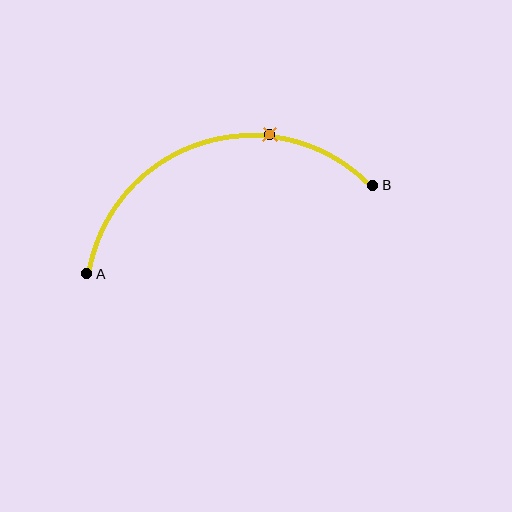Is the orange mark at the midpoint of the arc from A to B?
No. The orange mark lies on the arc but is closer to endpoint B. The arc midpoint would be at the point on the curve equidistant along the arc from both A and B.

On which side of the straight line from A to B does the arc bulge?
The arc bulges above the straight line connecting A and B.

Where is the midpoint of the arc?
The arc midpoint is the point on the curve farthest from the straight line joining A and B. It sits above that line.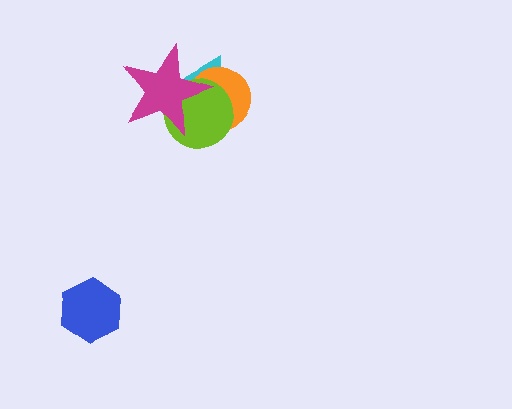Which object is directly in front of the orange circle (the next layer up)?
The lime circle is directly in front of the orange circle.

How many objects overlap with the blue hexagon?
0 objects overlap with the blue hexagon.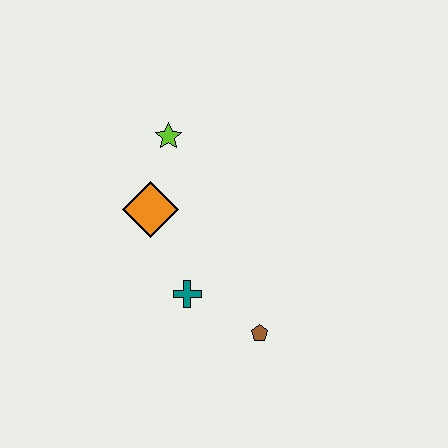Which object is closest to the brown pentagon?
The teal cross is closest to the brown pentagon.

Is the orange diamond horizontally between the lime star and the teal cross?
No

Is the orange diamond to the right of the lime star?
No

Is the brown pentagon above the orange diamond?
No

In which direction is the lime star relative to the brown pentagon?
The lime star is above the brown pentagon.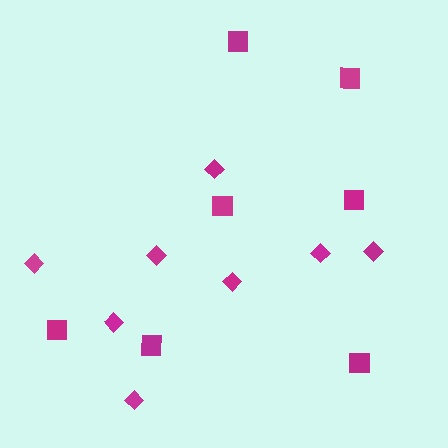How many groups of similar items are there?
There are 2 groups: one group of squares (7) and one group of diamonds (8).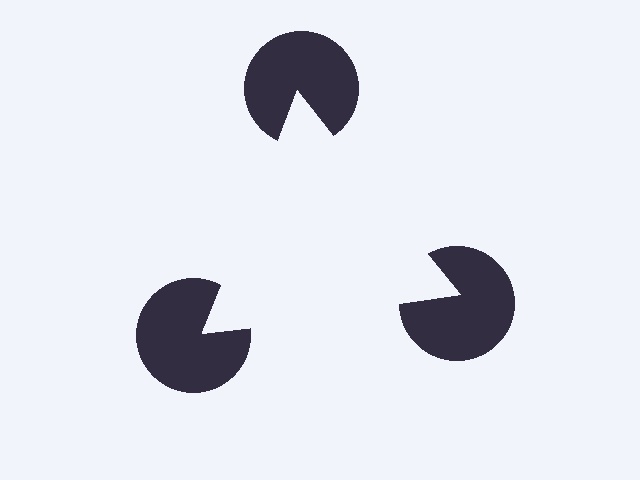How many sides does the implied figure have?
3 sides.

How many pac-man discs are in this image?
There are 3 — one at each vertex of the illusory triangle.